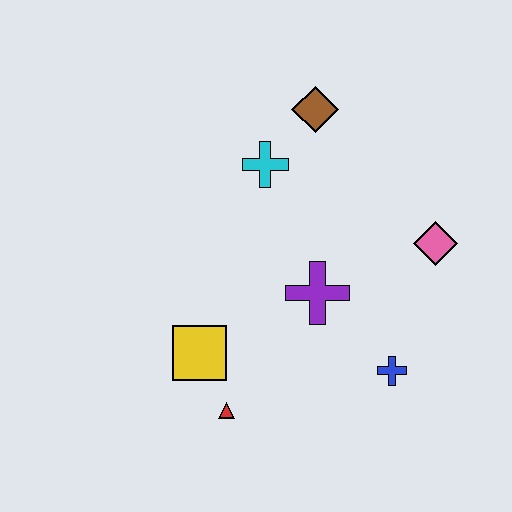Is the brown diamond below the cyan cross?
No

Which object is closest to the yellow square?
The red triangle is closest to the yellow square.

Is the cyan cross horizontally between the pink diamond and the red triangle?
Yes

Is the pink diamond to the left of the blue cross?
No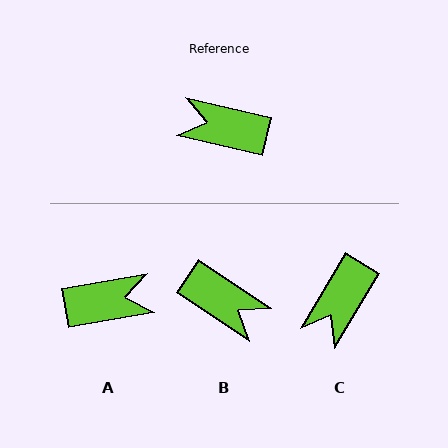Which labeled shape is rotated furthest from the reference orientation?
B, about 160 degrees away.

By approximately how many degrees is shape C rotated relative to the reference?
Approximately 72 degrees counter-clockwise.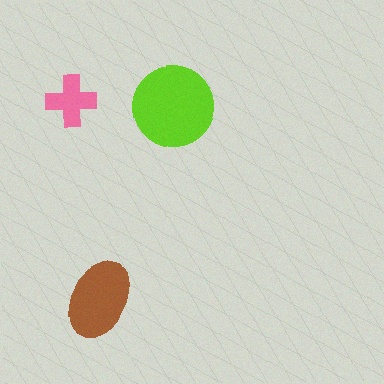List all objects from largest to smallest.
The lime circle, the brown ellipse, the pink cross.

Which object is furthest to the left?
The pink cross is leftmost.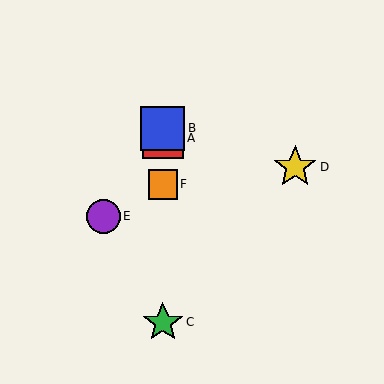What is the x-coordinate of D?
Object D is at x≈295.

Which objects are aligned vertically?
Objects A, B, C, F are aligned vertically.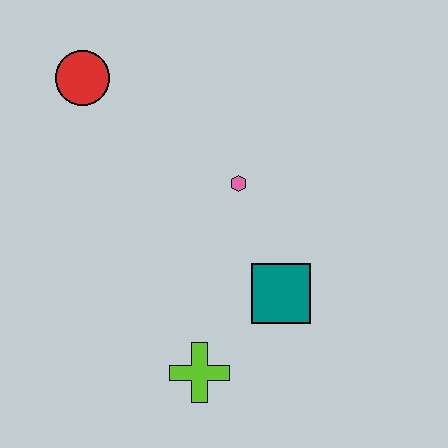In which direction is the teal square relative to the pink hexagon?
The teal square is below the pink hexagon.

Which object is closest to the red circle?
The pink hexagon is closest to the red circle.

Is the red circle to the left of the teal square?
Yes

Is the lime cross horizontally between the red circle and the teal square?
Yes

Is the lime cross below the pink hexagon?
Yes